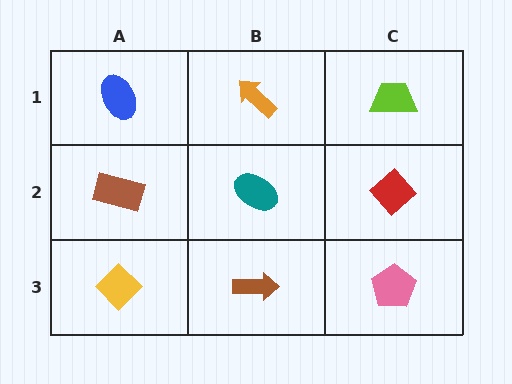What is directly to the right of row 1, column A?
An orange arrow.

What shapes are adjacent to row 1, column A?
A brown rectangle (row 2, column A), an orange arrow (row 1, column B).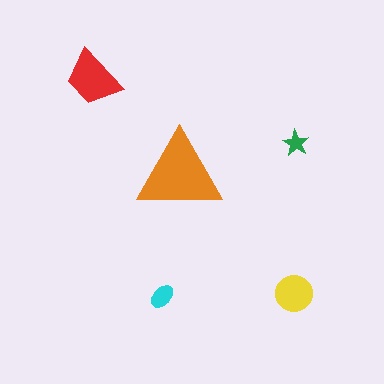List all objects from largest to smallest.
The orange triangle, the red trapezoid, the yellow circle, the cyan ellipse, the green star.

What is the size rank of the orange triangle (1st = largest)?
1st.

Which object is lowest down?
The cyan ellipse is bottommost.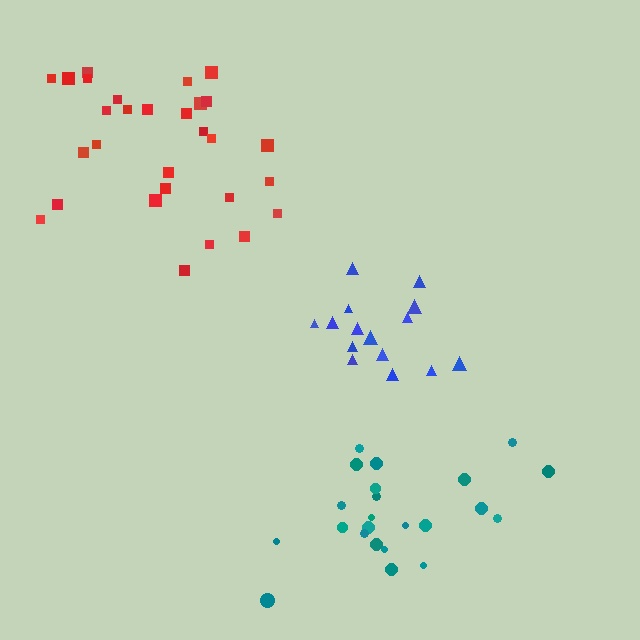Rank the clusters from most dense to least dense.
blue, red, teal.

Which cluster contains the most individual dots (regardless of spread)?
Red (30).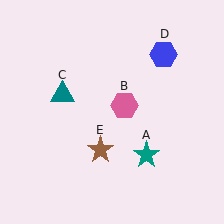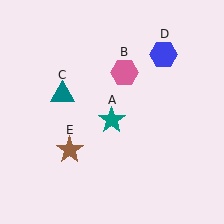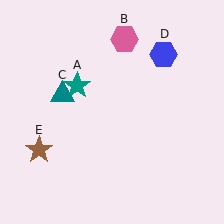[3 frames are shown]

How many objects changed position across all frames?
3 objects changed position: teal star (object A), pink hexagon (object B), brown star (object E).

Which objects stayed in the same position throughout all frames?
Teal triangle (object C) and blue hexagon (object D) remained stationary.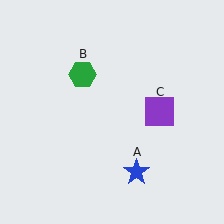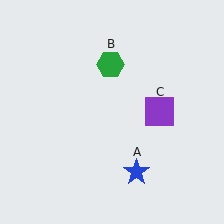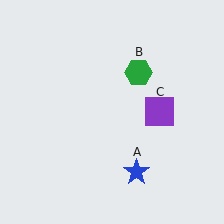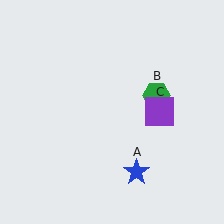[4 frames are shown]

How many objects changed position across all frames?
1 object changed position: green hexagon (object B).